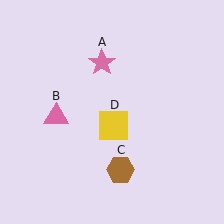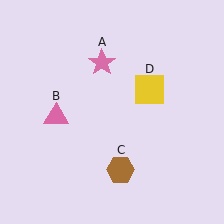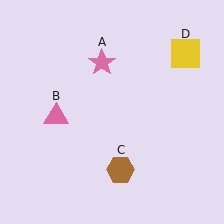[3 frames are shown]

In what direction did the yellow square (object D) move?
The yellow square (object D) moved up and to the right.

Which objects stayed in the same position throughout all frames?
Pink star (object A) and pink triangle (object B) and brown hexagon (object C) remained stationary.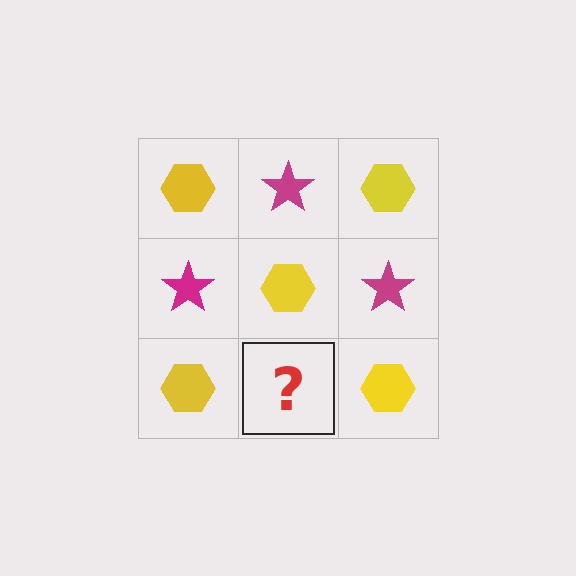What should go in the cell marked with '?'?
The missing cell should contain a magenta star.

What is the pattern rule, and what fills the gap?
The rule is that it alternates yellow hexagon and magenta star in a checkerboard pattern. The gap should be filled with a magenta star.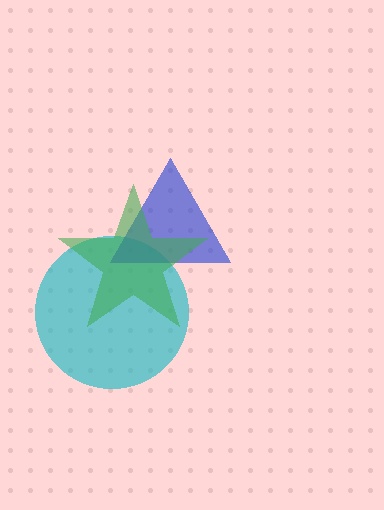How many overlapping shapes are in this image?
There are 3 overlapping shapes in the image.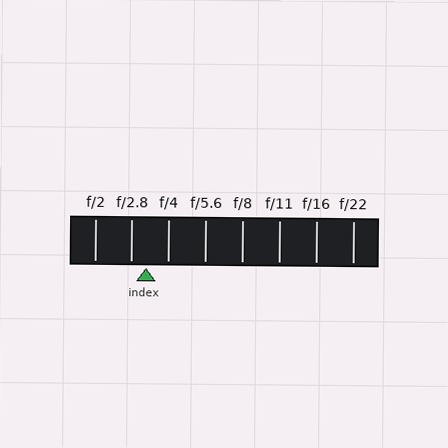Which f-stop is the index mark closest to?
The index mark is closest to f/2.8.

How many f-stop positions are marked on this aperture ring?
There are 8 f-stop positions marked.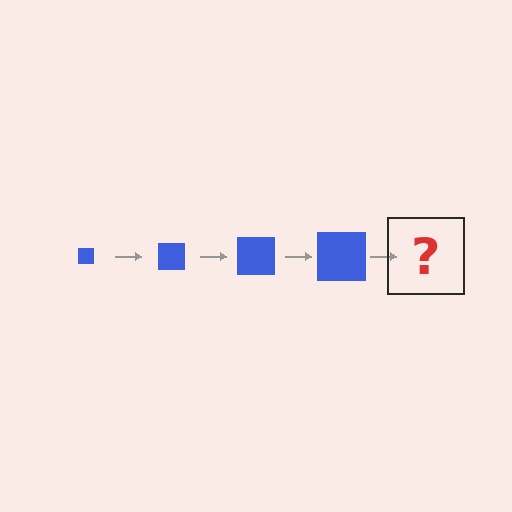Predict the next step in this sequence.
The next step is a blue square, larger than the previous one.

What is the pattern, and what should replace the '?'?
The pattern is that the square gets progressively larger each step. The '?' should be a blue square, larger than the previous one.